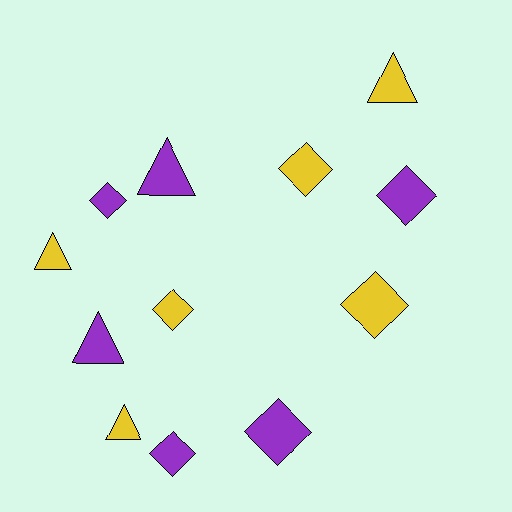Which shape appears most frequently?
Diamond, with 7 objects.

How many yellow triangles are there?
There are 3 yellow triangles.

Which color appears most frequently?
Yellow, with 6 objects.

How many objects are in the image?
There are 12 objects.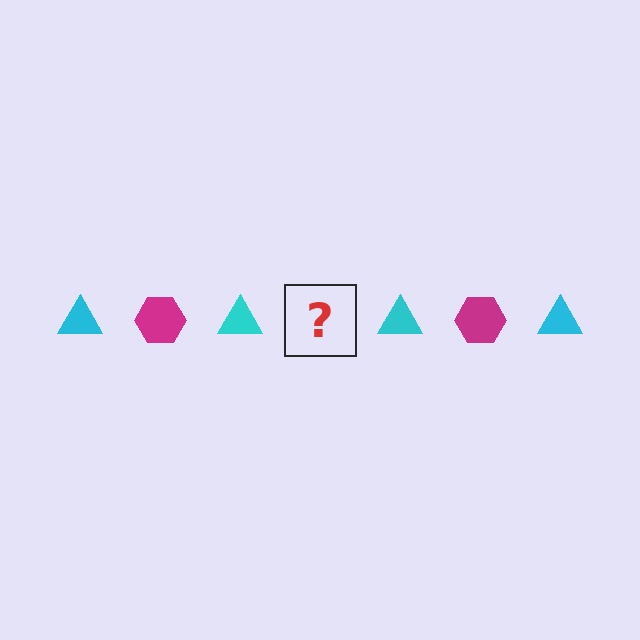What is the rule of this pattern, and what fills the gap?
The rule is that the pattern alternates between cyan triangle and magenta hexagon. The gap should be filled with a magenta hexagon.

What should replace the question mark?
The question mark should be replaced with a magenta hexagon.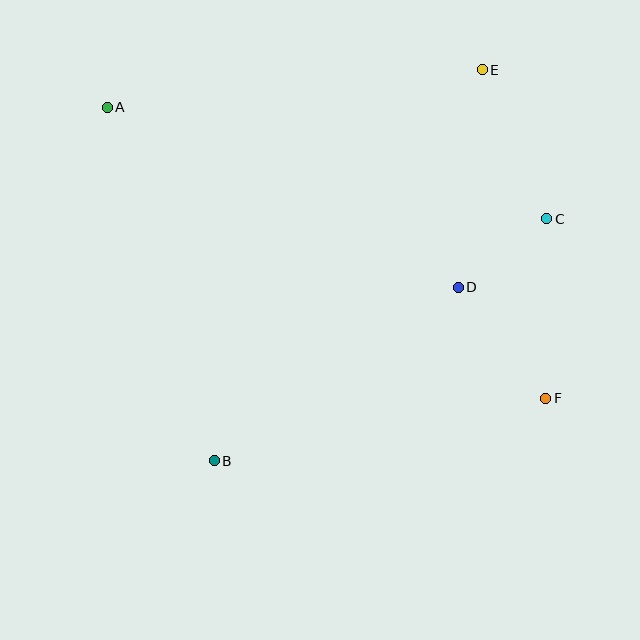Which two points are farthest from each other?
Points A and F are farthest from each other.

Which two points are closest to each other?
Points C and D are closest to each other.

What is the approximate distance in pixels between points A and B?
The distance between A and B is approximately 369 pixels.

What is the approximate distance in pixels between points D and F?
The distance between D and F is approximately 141 pixels.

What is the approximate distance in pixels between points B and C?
The distance between B and C is approximately 412 pixels.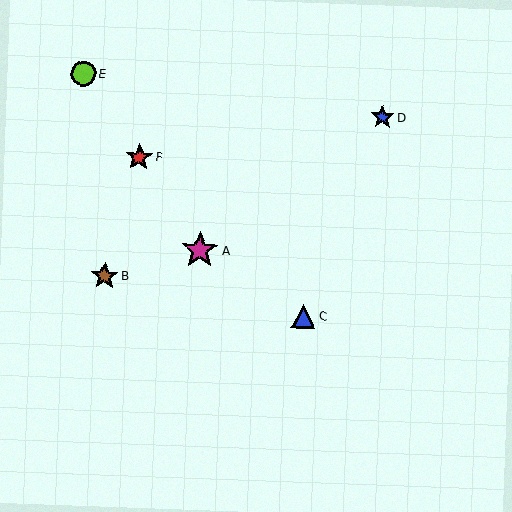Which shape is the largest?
The magenta star (labeled A) is the largest.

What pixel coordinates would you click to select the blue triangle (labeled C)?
Click at (303, 316) to select the blue triangle C.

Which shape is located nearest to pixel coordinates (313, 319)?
The blue triangle (labeled C) at (303, 316) is nearest to that location.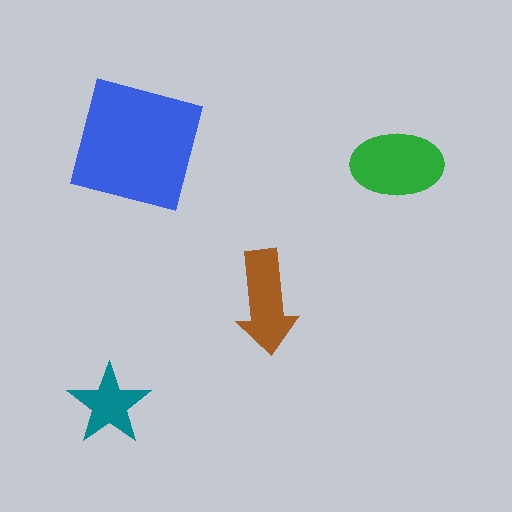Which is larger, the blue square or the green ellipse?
The blue square.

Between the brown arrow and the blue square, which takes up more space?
The blue square.